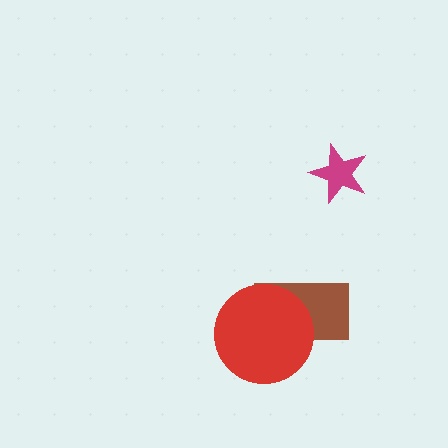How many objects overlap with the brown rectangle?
1 object overlaps with the brown rectangle.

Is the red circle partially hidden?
No, no other shape covers it.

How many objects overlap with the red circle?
1 object overlaps with the red circle.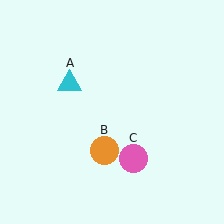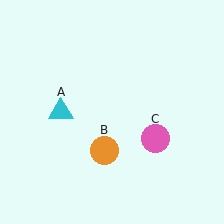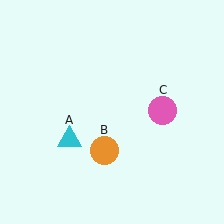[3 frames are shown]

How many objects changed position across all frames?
2 objects changed position: cyan triangle (object A), pink circle (object C).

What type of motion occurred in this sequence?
The cyan triangle (object A), pink circle (object C) rotated counterclockwise around the center of the scene.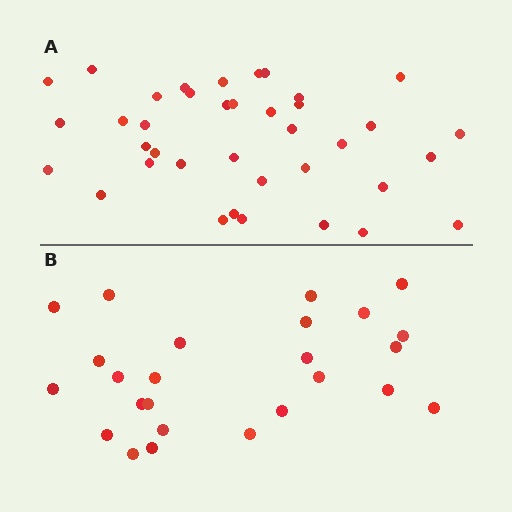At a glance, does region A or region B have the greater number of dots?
Region A (the top region) has more dots.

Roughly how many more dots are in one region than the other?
Region A has approximately 15 more dots than region B.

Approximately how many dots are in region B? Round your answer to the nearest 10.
About 20 dots. (The exact count is 25, which rounds to 20.)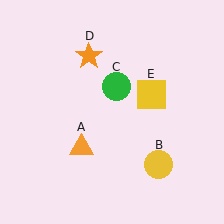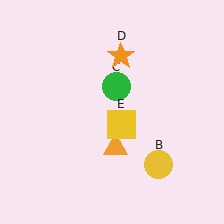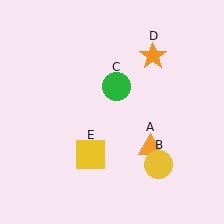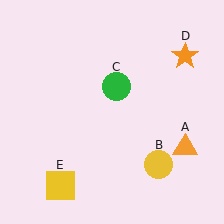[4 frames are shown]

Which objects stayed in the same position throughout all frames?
Yellow circle (object B) and green circle (object C) remained stationary.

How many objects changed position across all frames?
3 objects changed position: orange triangle (object A), orange star (object D), yellow square (object E).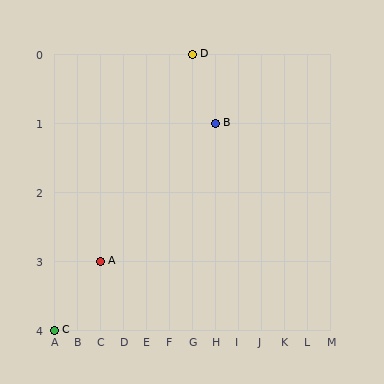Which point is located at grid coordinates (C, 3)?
Point A is at (C, 3).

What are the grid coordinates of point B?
Point B is at grid coordinates (H, 1).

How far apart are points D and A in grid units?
Points D and A are 4 columns and 3 rows apart (about 5.0 grid units diagonally).